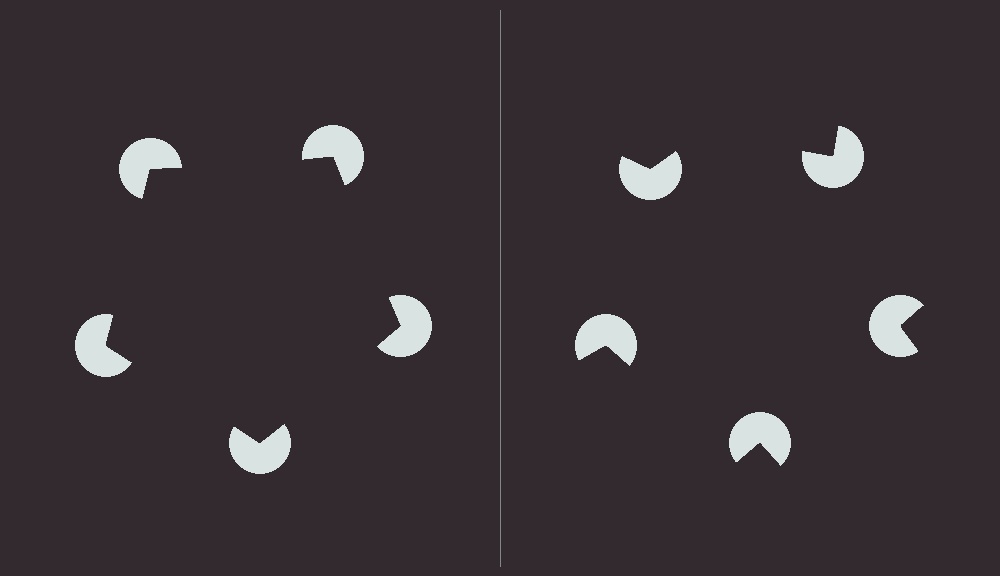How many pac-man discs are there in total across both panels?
10 — 5 on each side.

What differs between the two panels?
The pac-man discs are positioned identically on both sides; only the wedge orientations differ. On the left they align to a pentagon; on the right they are misaligned.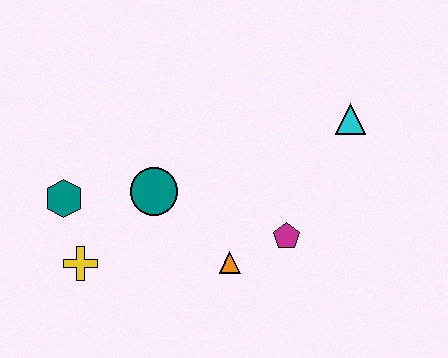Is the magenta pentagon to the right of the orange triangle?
Yes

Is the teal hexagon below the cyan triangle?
Yes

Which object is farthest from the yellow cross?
The cyan triangle is farthest from the yellow cross.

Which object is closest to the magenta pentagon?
The orange triangle is closest to the magenta pentagon.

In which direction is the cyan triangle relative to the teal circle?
The cyan triangle is to the right of the teal circle.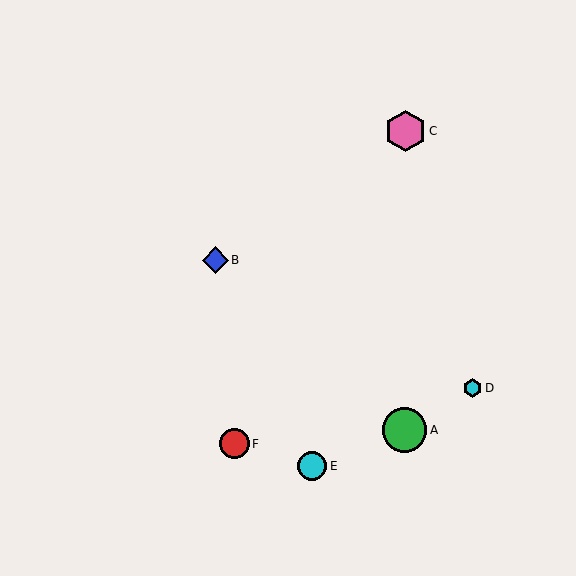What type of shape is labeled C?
Shape C is a pink hexagon.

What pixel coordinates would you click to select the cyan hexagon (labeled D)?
Click at (473, 388) to select the cyan hexagon D.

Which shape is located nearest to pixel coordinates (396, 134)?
The pink hexagon (labeled C) at (405, 131) is nearest to that location.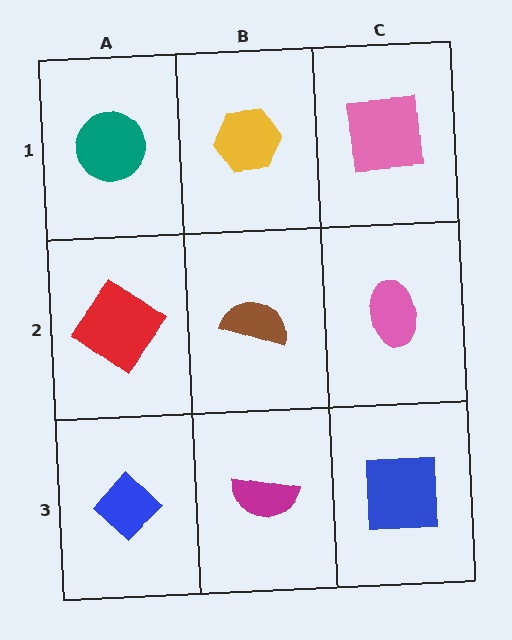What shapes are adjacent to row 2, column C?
A pink square (row 1, column C), a blue square (row 3, column C), a brown semicircle (row 2, column B).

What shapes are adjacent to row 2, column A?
A teal circle (row 1, column A), a blue diamond (row 3, column A), a brown semicircle (row 2, column B).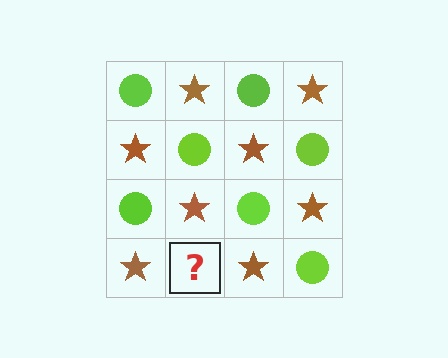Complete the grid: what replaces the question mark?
The question mark should be replaced with a lime circle.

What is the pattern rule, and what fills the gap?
The rule is that it alternates lime circle and brown star in a checkerboard pattern. The gap should be filled with a lime circle.